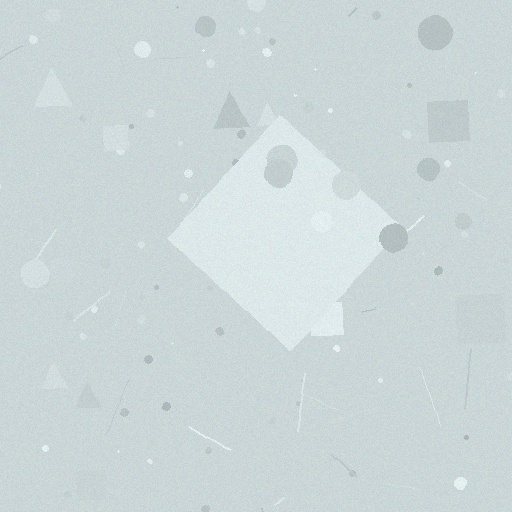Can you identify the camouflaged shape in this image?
The camouflaged shape is a diamond.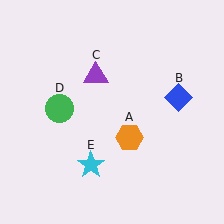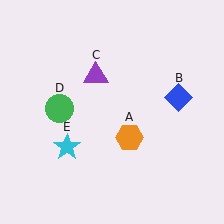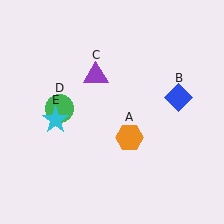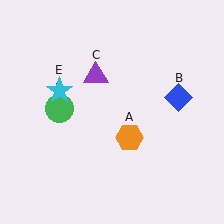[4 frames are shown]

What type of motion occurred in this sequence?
The cyan star (object E) rotated clockwise around the center of the scene.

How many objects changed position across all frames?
1 object changed position: cyan star (object E).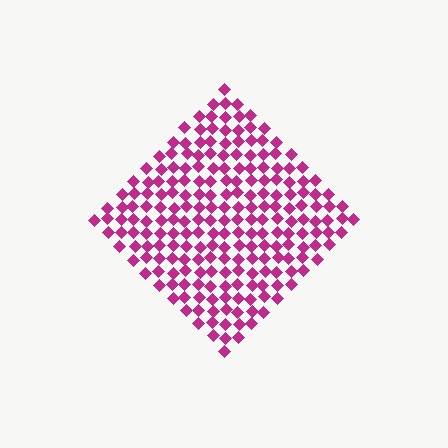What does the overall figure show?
The overall figure shows a diamond.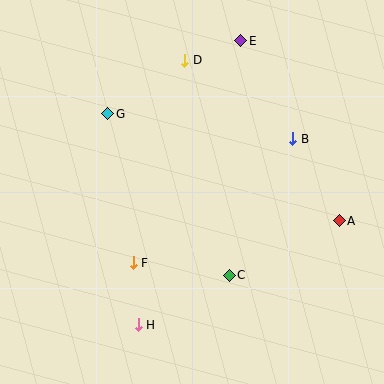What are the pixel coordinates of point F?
Point F is at (133, 263).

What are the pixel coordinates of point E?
Point E is at (241, 41).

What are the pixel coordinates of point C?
Point C is at (229, 275).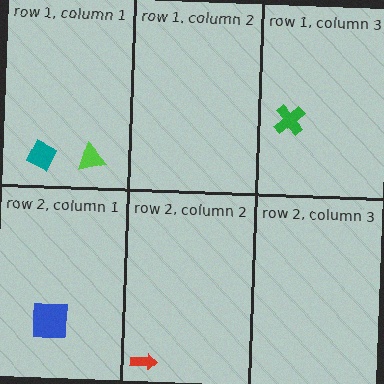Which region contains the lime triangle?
The row 1, column 1 region.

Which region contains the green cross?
The row 1, column 3 region.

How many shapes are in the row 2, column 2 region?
1.